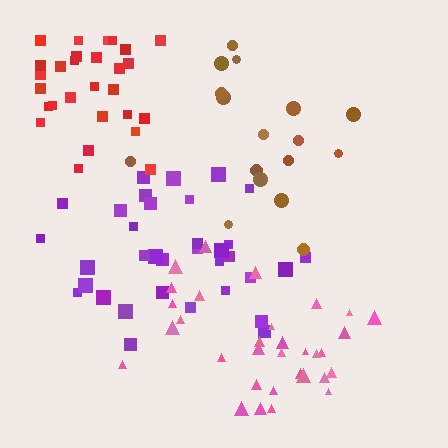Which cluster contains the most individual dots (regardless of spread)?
Purple (34).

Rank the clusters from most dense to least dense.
red, purple, pink, brown.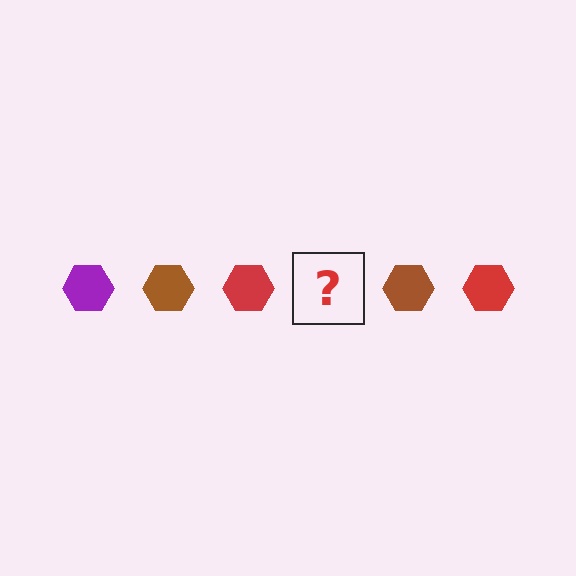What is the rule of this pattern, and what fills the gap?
The rule is that the pattern cycles through purple, brown, red hexagons. The gap should be filled with a purple hexagon.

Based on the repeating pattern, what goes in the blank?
The blank should be a purple hexagon.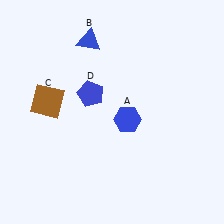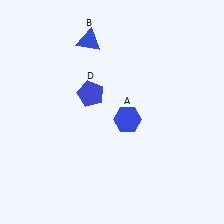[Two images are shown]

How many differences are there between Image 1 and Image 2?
There is 1 difference between the two images.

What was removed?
The brown square (C) was removed in Image 2.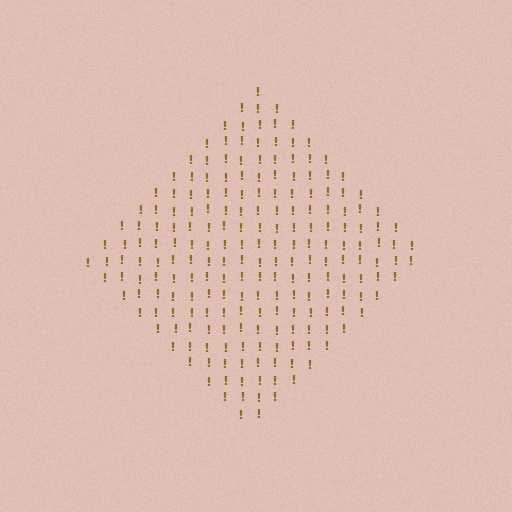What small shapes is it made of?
It is made of small exclamation marks.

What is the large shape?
The large shape is a diamond.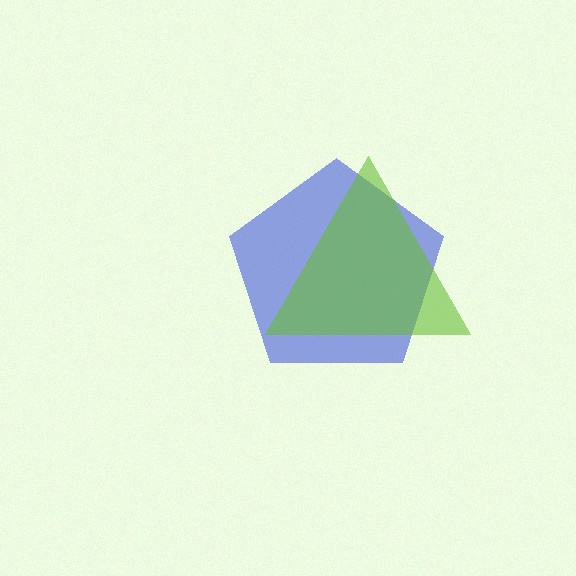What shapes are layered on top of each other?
The layered shapes are: a blue pentagon, a lime triangle.